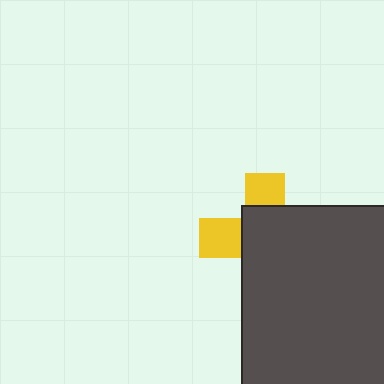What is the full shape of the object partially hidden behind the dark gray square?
The partially hidden object is a yellow cross.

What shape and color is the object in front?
The object in front is a dark gray square.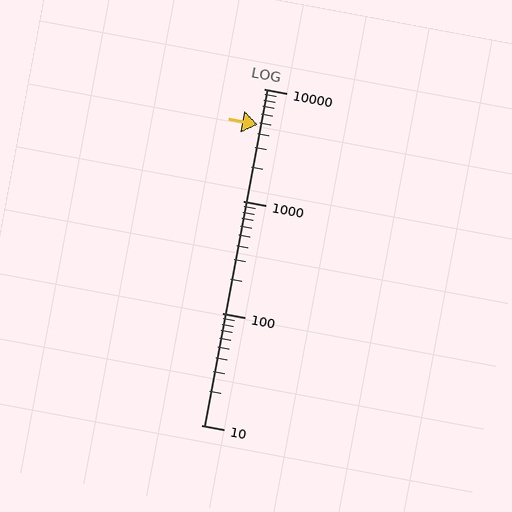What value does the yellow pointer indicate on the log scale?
The pointer indicates approximately 4800.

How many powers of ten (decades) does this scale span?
The scale spans 3 decades, from 10 to 10000.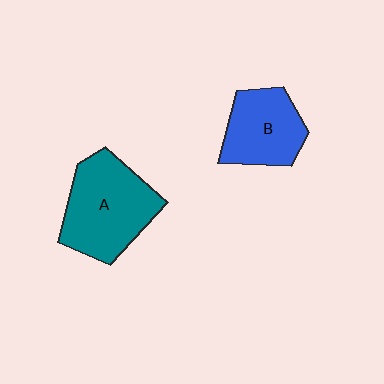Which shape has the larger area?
Shape A (teal).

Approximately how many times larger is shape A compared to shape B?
Approximately 1.4 times.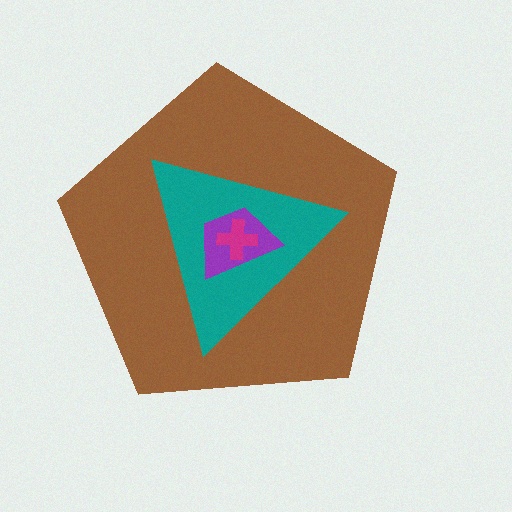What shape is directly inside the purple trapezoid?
The magenta cross.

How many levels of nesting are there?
4.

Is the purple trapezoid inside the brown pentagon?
Yes.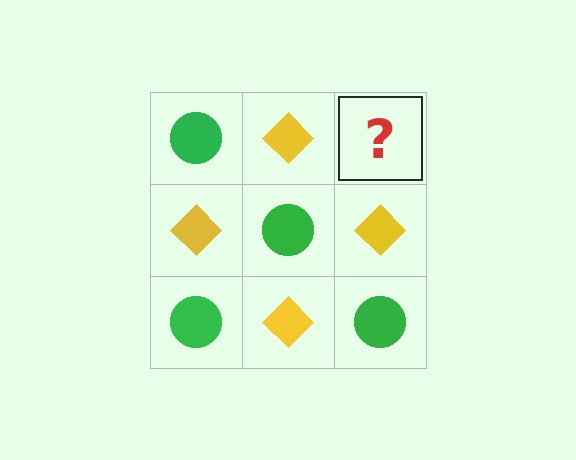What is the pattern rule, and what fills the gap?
The rule is that it alternates green circle and yellow diamond in a checkerboard pattern. The gap should be filled with a green circle.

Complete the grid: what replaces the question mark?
The question mark should be replaced with a green circle.